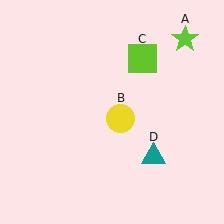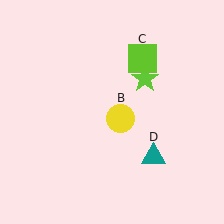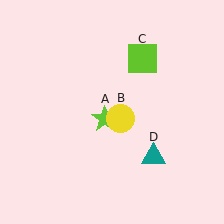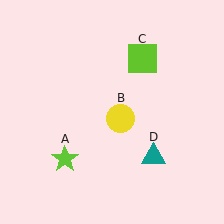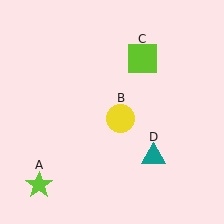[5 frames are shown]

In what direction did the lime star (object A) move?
The lime star (object A) moved down and to the left.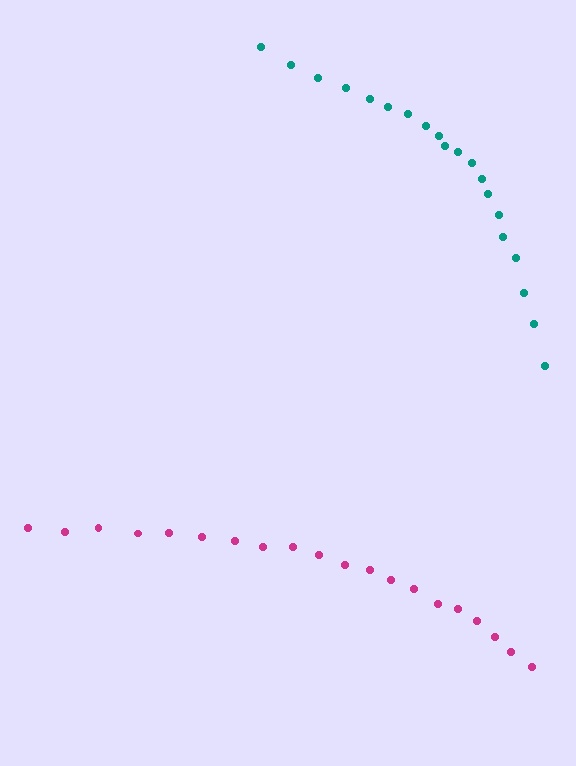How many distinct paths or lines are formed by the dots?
There are 2 distinct paths.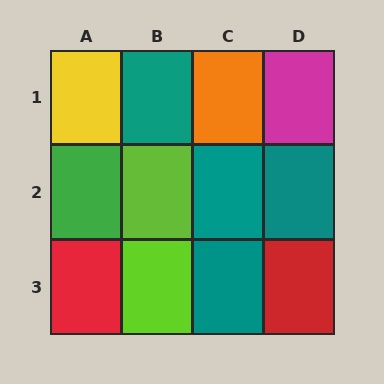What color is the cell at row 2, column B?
Lime.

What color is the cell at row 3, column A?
Red.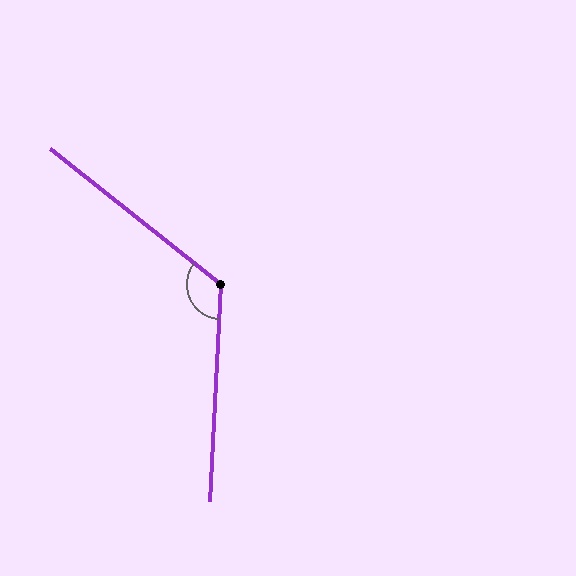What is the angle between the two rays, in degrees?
Approximately 125 degrees.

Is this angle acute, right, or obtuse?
It is obtuse.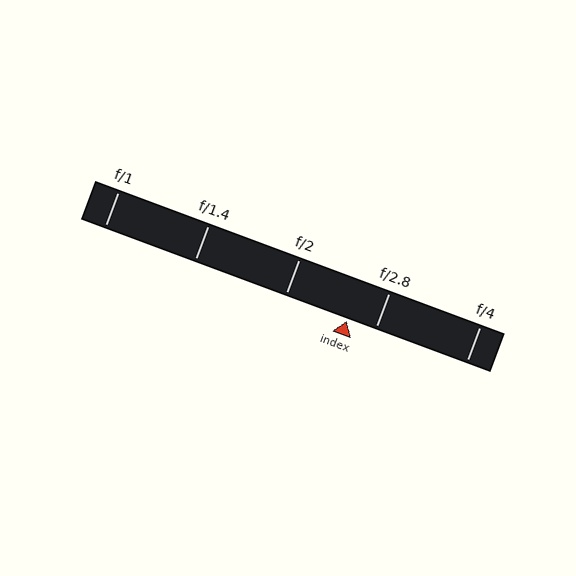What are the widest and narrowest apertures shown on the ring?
The widest aperture shown is f/1 and the narrowest is f/4.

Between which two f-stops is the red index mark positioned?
The index mark is between f/2 and f/2.8.